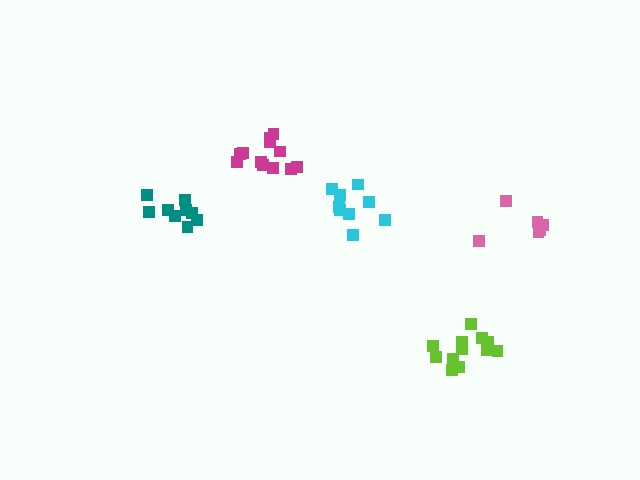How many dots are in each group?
Group 1: 12 dots, Group 2: 12 dots, Group 3: 9 dots, Group 4: 9 dots, Group 5: 7 dots (49 total).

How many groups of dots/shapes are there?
There are 5 groups.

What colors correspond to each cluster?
The clusters are colored: magenta, lime, cyan, teal, pink.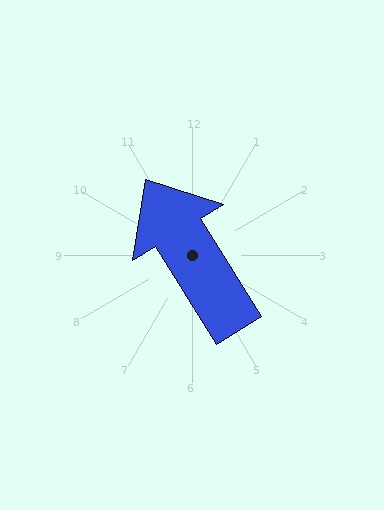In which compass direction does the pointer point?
Northwest.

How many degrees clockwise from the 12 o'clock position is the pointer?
Approximately 328 degrees.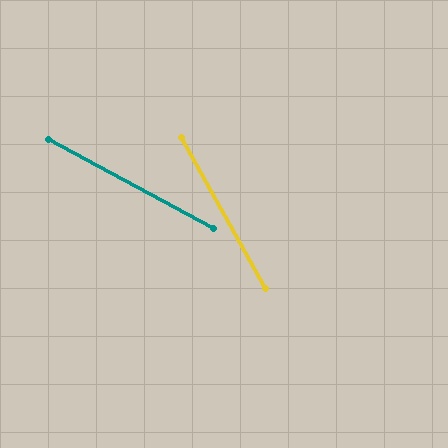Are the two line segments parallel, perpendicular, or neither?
Neither parallel nor perpendicular — they differ by about 32°.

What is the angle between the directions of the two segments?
Approximately 32 degrees.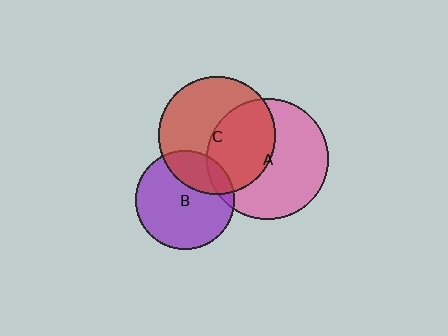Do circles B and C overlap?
Yes.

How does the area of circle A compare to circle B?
Approximately 1.5 times.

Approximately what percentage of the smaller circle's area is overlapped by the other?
Approximately 25%.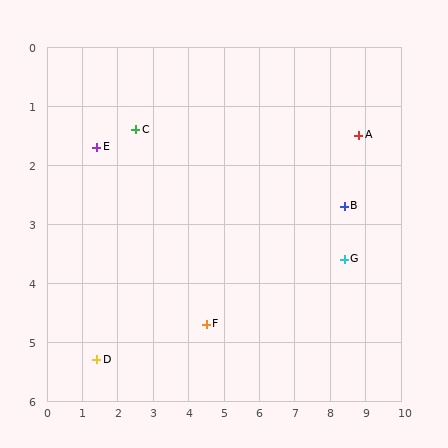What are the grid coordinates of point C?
Point C is at approximately (2.5, 1.4).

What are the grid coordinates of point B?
Point B is at approximately (8.4, 2.7).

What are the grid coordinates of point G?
Point G is at approximately (8.4, 3.6).